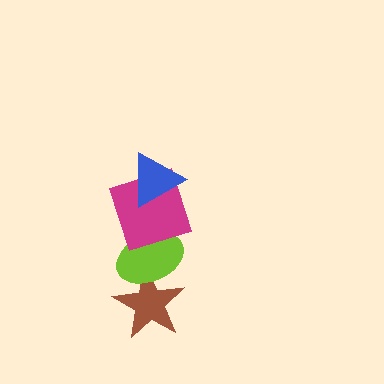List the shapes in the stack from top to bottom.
From top to bottom: the blue triangle, the magenta square, the lime ellipse, the brown star.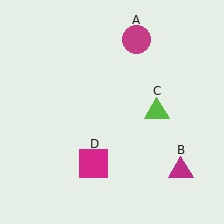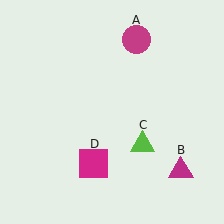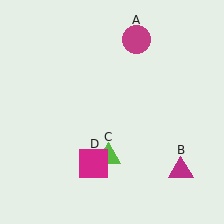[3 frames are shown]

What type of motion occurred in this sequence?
The lime triangle (object C) rotated clockwise around the center of the scene.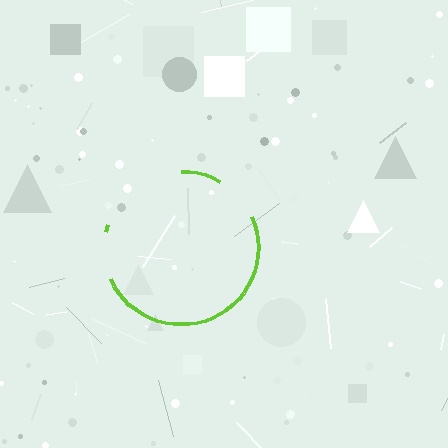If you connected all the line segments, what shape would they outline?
They would outline a circle.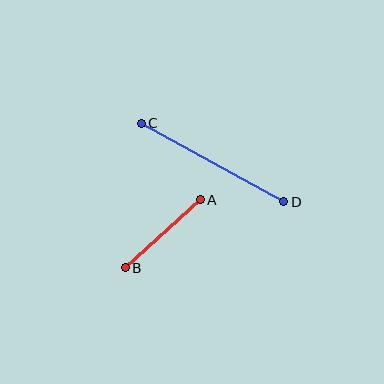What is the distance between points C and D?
The distance is approximately 163 pixels.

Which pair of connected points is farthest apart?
Points C and D are farthest apart.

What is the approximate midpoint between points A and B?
The midpoint is at approximately (163, 234) pixels.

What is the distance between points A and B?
The distance is approximately 101 pixels.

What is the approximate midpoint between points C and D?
The midpoint is at approximately (212, 163) pixels.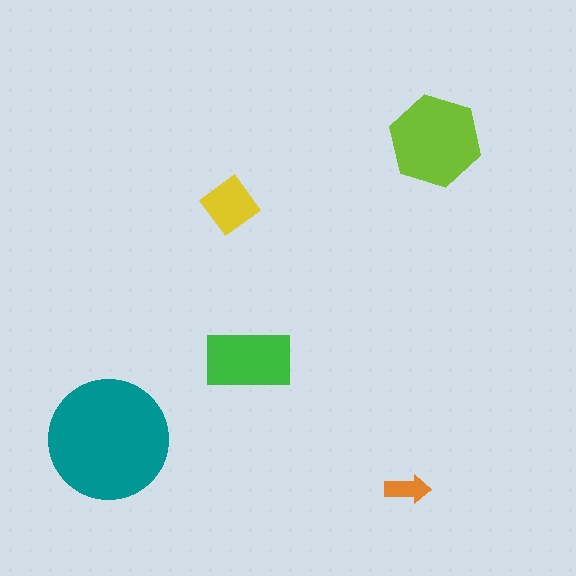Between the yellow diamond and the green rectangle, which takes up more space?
The green rectangle.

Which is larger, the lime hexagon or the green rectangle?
The lime hexagon.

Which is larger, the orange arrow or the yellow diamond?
The yellow diamond.